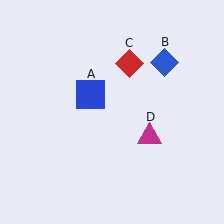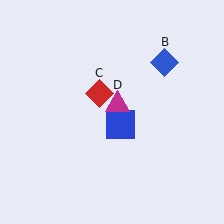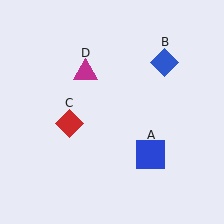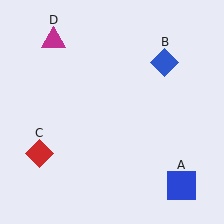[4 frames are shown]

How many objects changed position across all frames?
3 objects changed position: blue square (object A), red diamond (object C), magenta triangle (object D).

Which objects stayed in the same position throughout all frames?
Blue diamond (object B) remained stationary.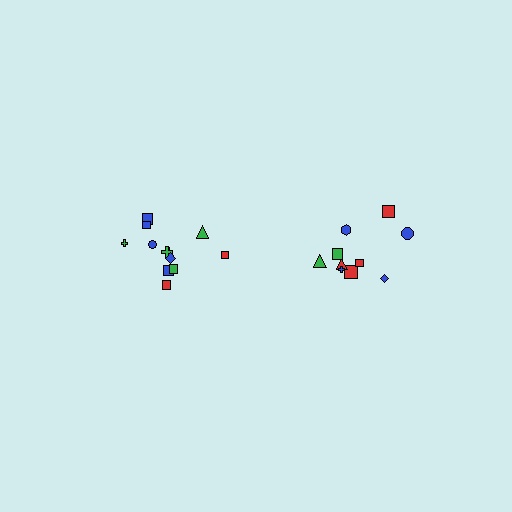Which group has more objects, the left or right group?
The left group.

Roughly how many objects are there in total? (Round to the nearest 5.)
Roughly 20 objects in total.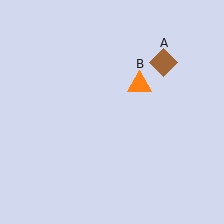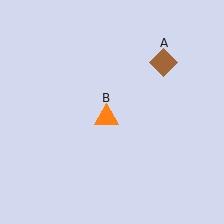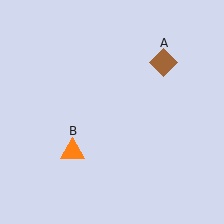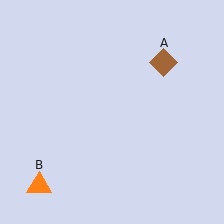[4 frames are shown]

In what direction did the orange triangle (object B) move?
The orange triangle (object B) moved down and to the left.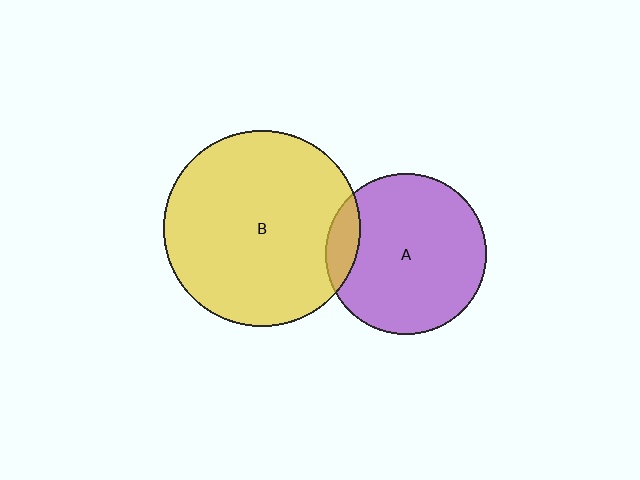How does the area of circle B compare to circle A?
Approximately 1.5 times.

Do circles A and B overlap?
Yes.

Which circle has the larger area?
Circle B (yellow).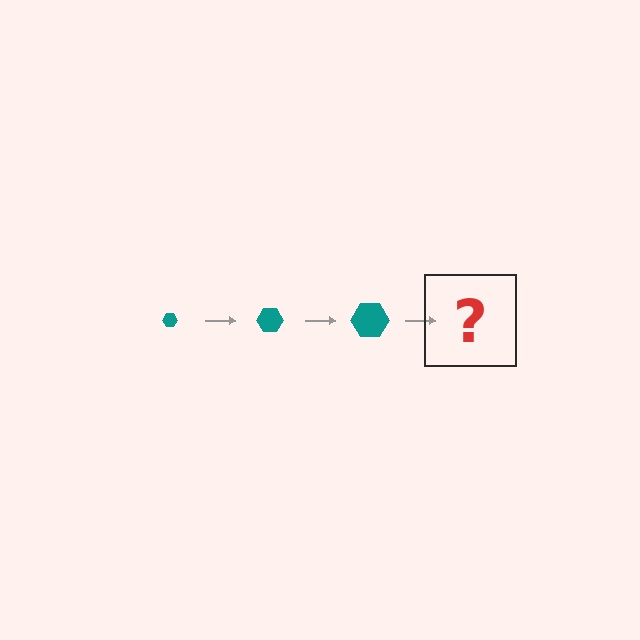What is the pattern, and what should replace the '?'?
The pattern is that the hexagon gets progressively larger each step. The '?' should be a teal hexagon, larger than the previous one.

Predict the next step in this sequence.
The next step is a teal hexagon, larger than the previous one.